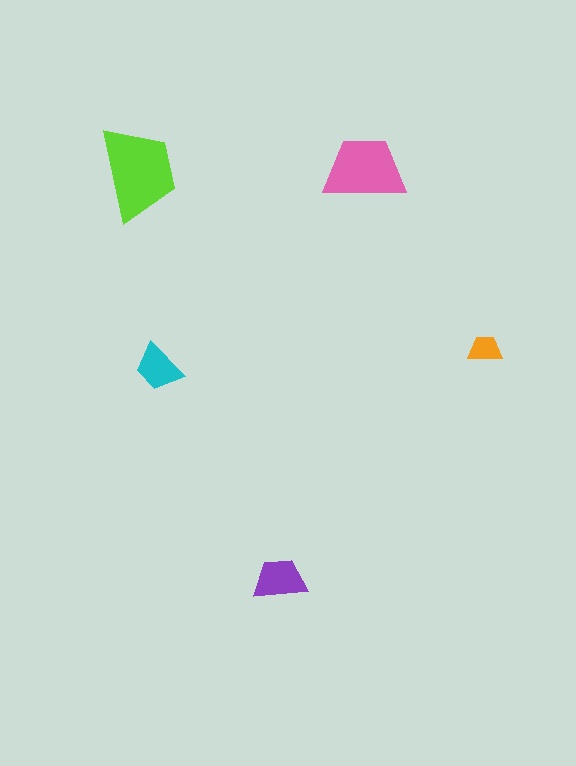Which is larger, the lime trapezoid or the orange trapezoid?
The lime one.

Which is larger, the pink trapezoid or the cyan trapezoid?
The pink one.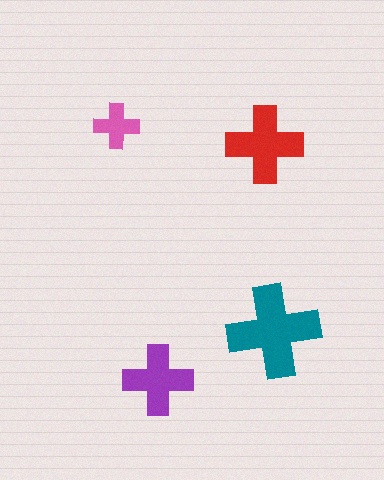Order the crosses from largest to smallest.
the teal one, the red one, the purple one, the pink one.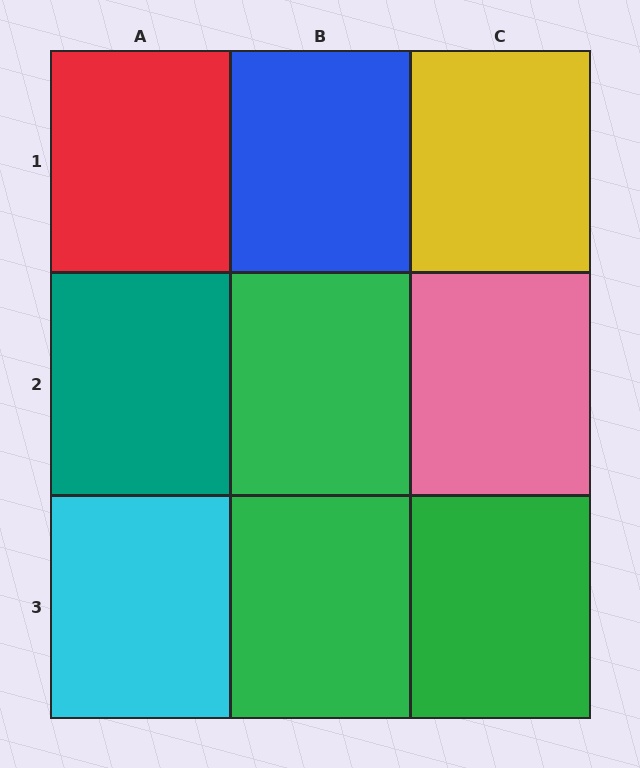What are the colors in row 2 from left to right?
Teal, green, pink.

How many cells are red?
1 cell is red.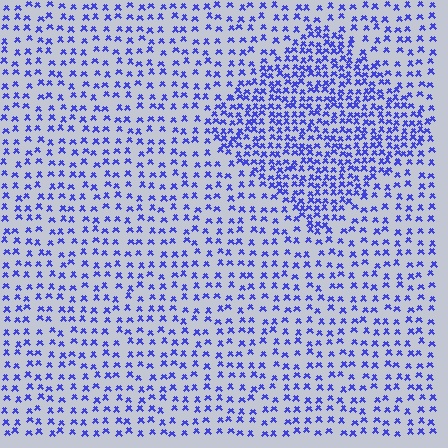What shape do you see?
I see a diamond.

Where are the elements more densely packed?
The elements are more densely packed inside the diamond boundary.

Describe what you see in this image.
The image contains small blue elements arranged at two different densities. A diamond-shaped region is visible where the elements are more densely packed than the surrounding area.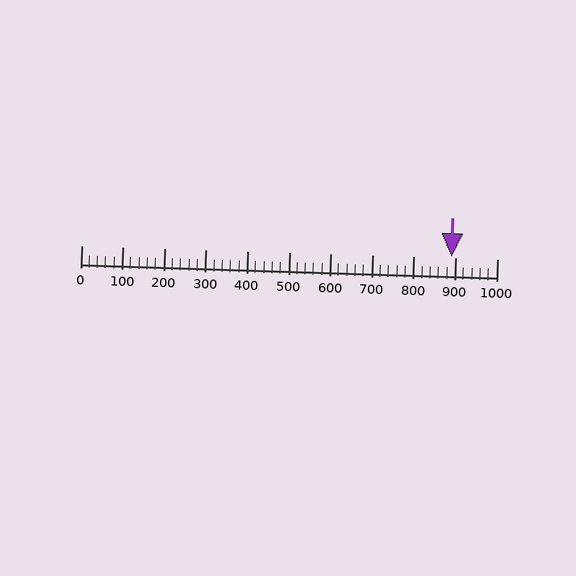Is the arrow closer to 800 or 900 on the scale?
The arrow is closer to 900.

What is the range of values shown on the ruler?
The ruler shows values from 0 to 1000.